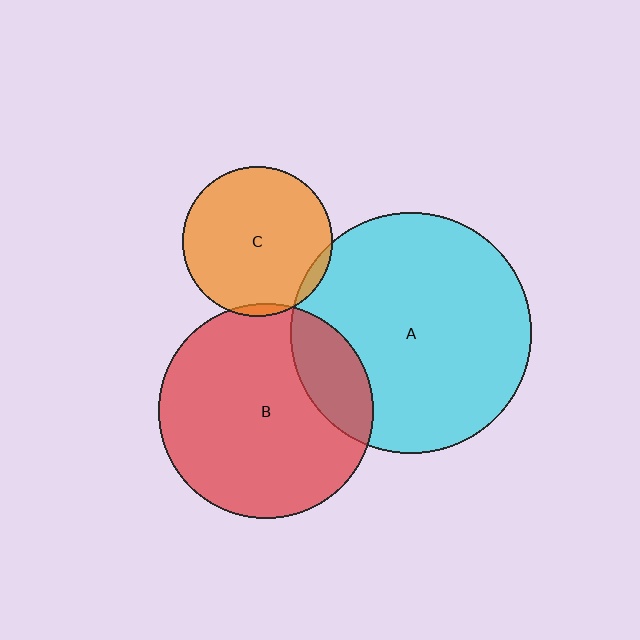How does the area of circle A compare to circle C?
Approximately 2.6 times.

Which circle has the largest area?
Circle A (cyan).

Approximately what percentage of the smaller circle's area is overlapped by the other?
Approximately 5%.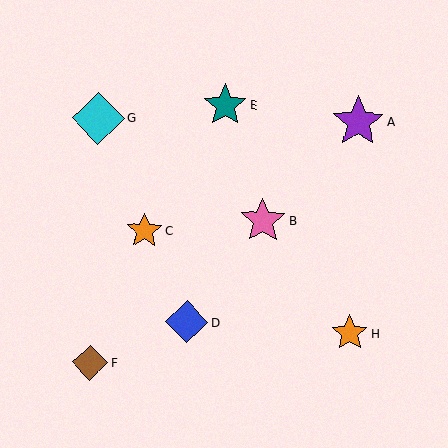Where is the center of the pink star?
The center of the pink star is at (263, 221).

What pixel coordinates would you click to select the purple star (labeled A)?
Click at (358, 122) to select the purple star A.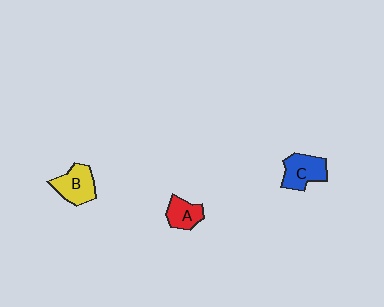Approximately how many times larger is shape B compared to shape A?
Approximately 1.4 times.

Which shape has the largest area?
Shape C (blue).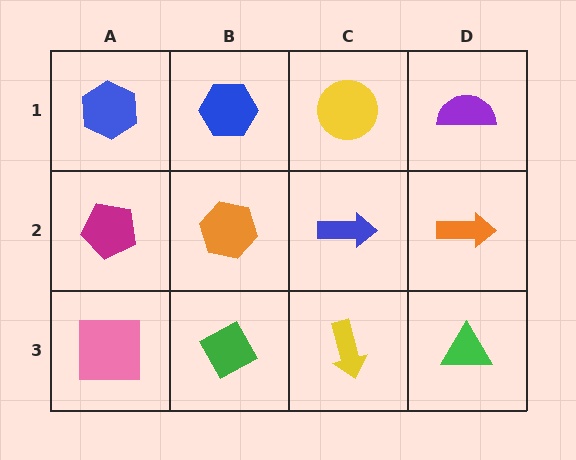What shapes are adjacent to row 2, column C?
A yellow circle (row 1, column C), a yellow arrow (row 3, column C), an orange hexagon (row 2, column B), an orange arrow (row 2, column D).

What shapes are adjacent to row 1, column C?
A blue arrow (row 2, column C), a blue hexagon (row 1, column B), a purple semicircle (row 1, column D).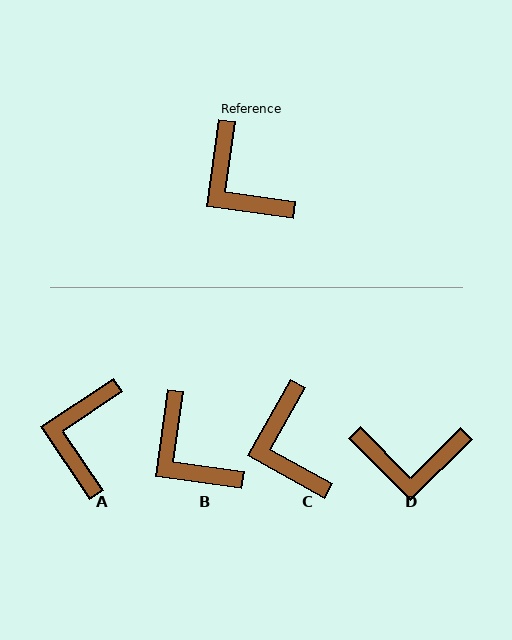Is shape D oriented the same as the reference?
No, it is off by about 53 degrees.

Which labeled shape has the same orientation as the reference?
B.